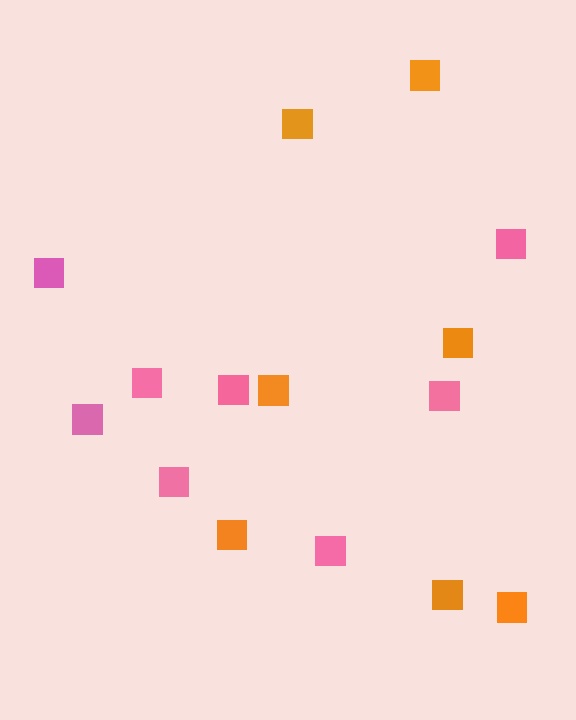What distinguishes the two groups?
There are 2 groups: one group of orange squares (7) and one group of pink squares (8).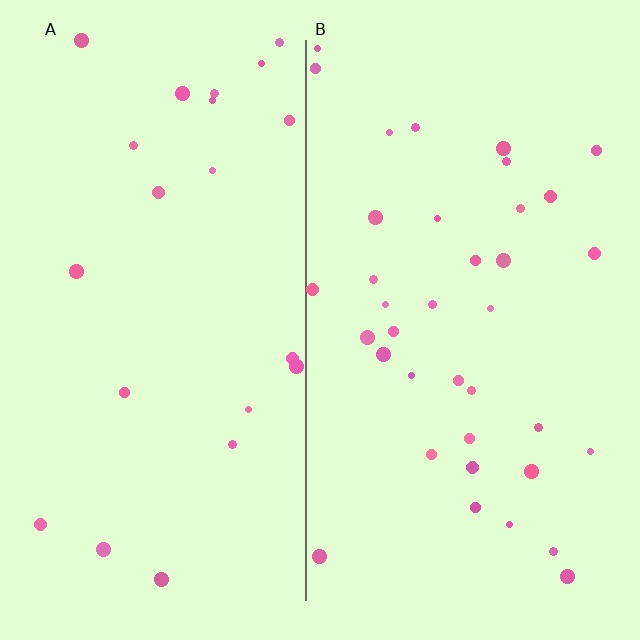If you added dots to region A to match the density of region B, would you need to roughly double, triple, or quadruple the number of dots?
Approximately double.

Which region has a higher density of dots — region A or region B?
B (the right).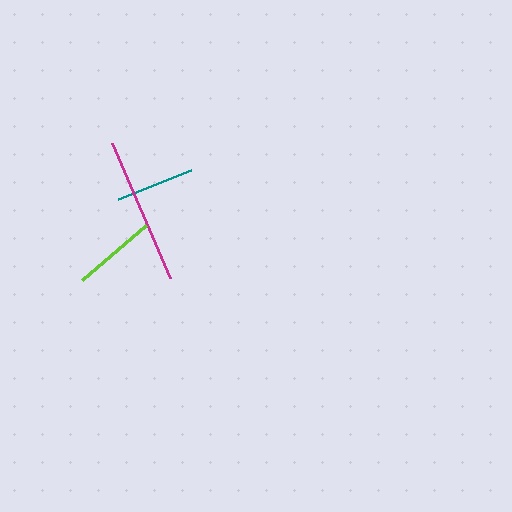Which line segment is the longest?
The magenta line is the longest at approximately 147 pixels.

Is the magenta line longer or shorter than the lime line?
The magenta line is longer than the lime line.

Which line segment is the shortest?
The teal line is the shortest at approximately 78 pixels.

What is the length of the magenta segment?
The magenta segment is approximately 147 pixels long.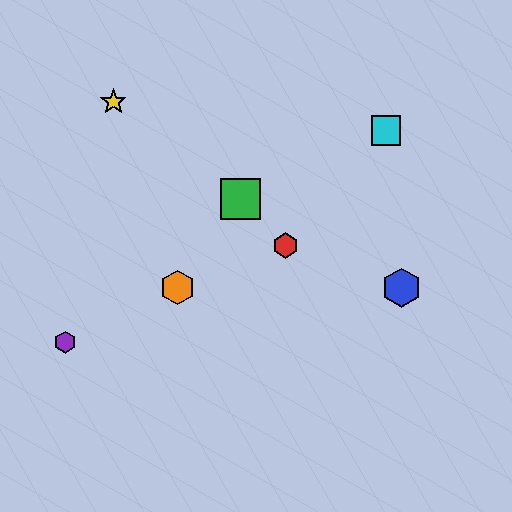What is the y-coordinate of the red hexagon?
The red hexagon is at y≈246.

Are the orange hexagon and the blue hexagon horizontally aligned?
Yes, both are at y≈288.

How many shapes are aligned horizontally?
2 shapes (the blue hexagon, the orange hexagon) are aligned horizontally.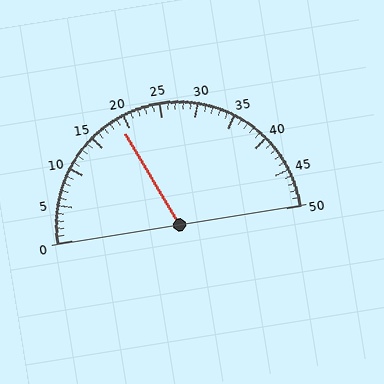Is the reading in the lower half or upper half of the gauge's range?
The reading is in the lower half of the range (0 to 50).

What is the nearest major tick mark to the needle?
The nearest major tick mark is 20.